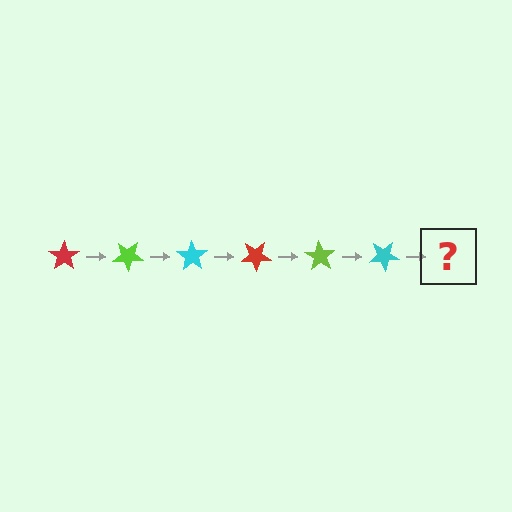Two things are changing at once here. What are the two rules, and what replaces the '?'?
The two rules are that it rotates 35 degrees each step and the color cycles through red, lime, and cyan. The '?' should be a red star, rotated 210 degrees from the start.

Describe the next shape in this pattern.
It should be a red star, rotated 210 degrees from the start.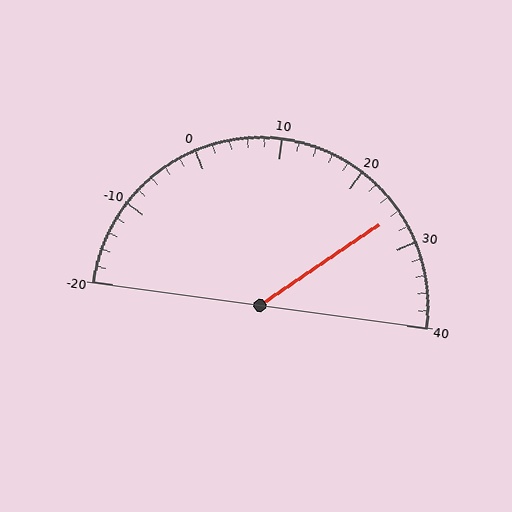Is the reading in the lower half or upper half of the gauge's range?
The reading is in the upper half of the range (-20 to 40).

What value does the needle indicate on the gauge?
The needle indicates approximately 26.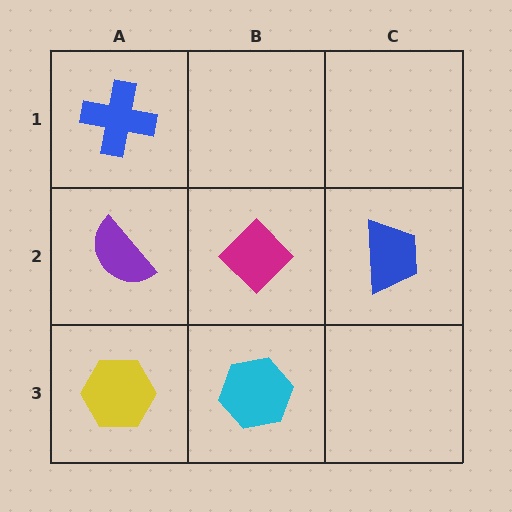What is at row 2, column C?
A blue trapezoid.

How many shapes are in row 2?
3 shapes.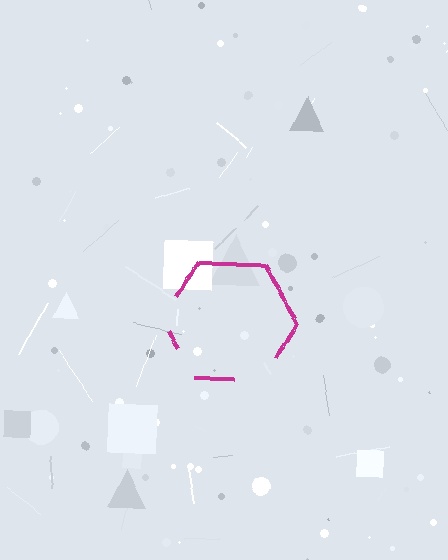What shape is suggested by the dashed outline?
The dashed outline suggests a hexagon.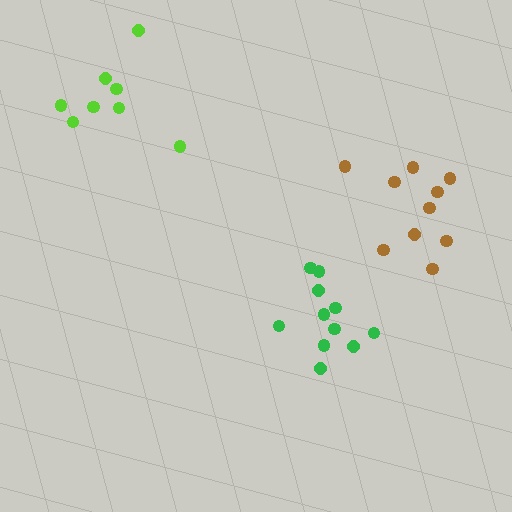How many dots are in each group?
Group 1: 10 dots, Group 2: 8 dots, Group 3: 11 dots (29 total).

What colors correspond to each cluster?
The clusters are colored: brown, lime, green.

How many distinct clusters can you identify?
There are 3 distinct clusters.